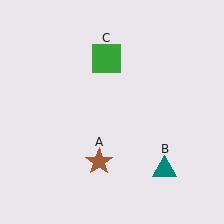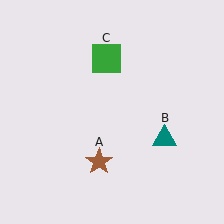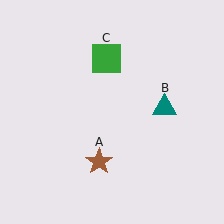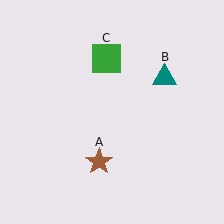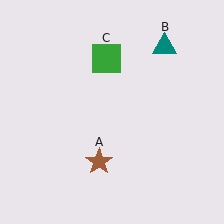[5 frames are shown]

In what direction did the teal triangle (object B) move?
The teal triangle (object B) moved up.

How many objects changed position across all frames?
1 object changed position: teal triangle (object B).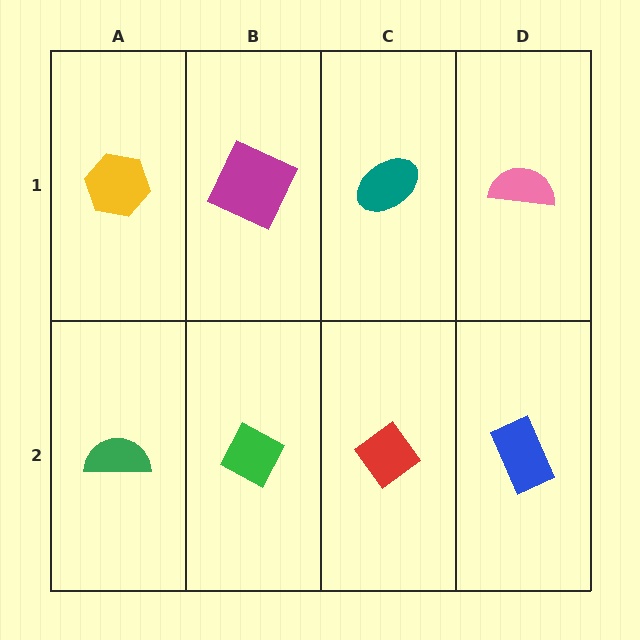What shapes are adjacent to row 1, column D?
A blue rectangle (row 2, column D), a teal ellipse (row 1, column C).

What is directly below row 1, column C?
A red diamond.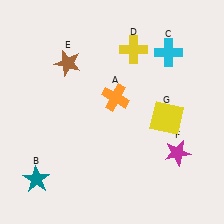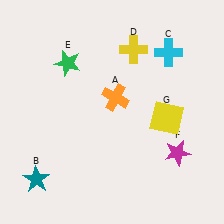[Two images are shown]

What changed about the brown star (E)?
In Image 1, E is brown. In Image 2, it changed to green.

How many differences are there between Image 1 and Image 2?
There is 1 difference between the two images.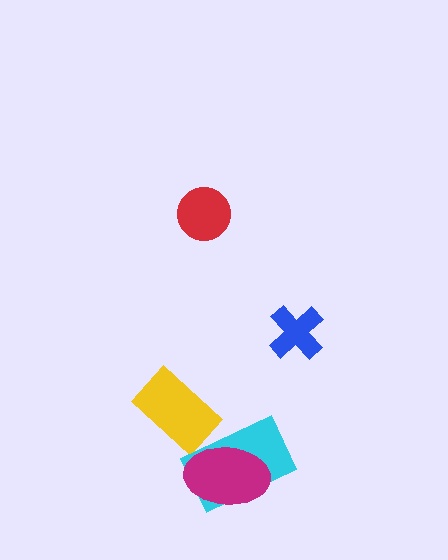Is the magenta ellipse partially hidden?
No, no other shape covers it.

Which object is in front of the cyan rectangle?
The magenta ellipse is in front of the cyan rectangle.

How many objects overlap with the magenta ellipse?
1 object overlaps with the magenta ellipse.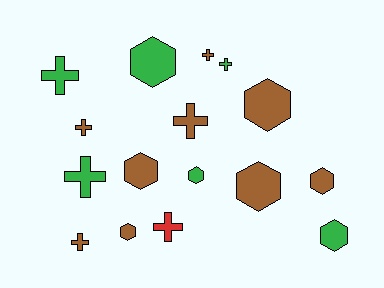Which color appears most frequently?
Brown, with 9 objects.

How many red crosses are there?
There is 1 red cross.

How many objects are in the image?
There are 16 objects.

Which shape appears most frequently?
Cross, with 8 objects.